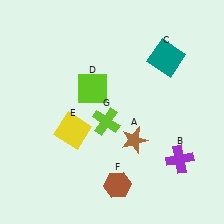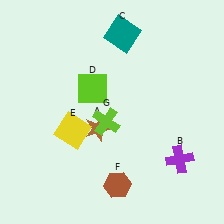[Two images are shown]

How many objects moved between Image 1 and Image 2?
2 objects moved between the two images.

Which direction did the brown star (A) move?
The brown star (A) moved left.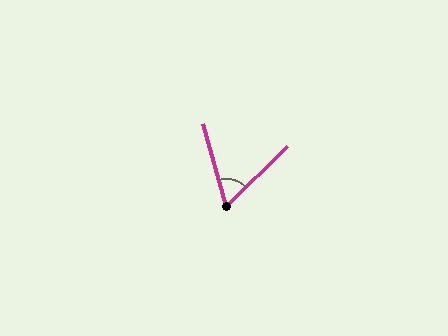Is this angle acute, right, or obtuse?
It is acute.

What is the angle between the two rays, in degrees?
Approximately 61 degrees.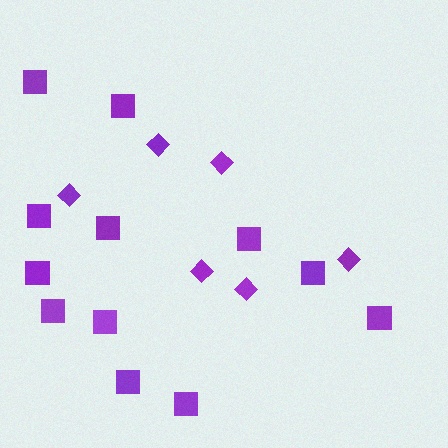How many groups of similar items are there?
There are 2 groups: one group of diamonds (6) and one group of squares (12).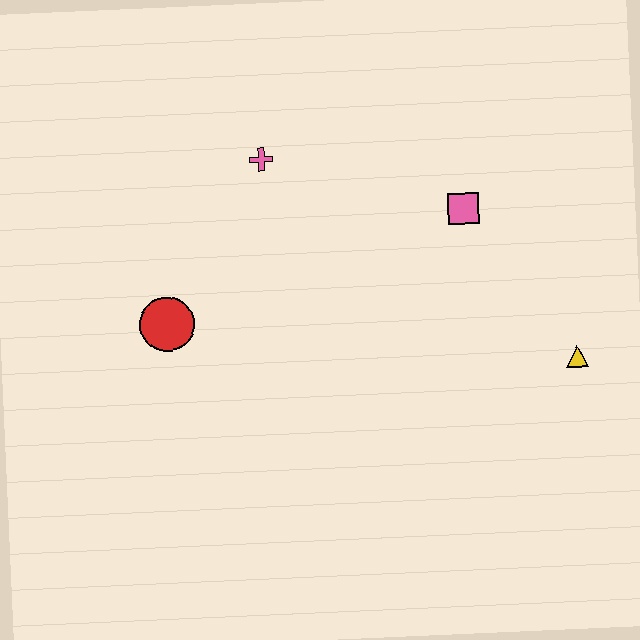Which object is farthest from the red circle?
The yellow triangle is farthest from the red circle.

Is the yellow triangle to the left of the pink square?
No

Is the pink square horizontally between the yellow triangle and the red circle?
Yes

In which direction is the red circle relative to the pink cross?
The red circle is below the pink cross.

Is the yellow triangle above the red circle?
No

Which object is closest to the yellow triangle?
The pink square is closest to the yellow triangle.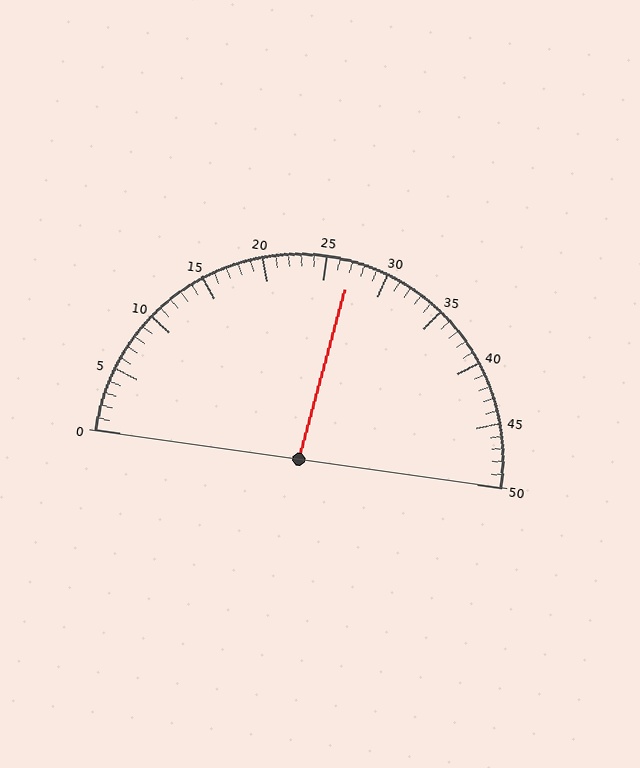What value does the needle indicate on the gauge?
The needle indicates approximately 27.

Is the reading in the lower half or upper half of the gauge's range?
The reading is in the upper half of the range (0 to 50).